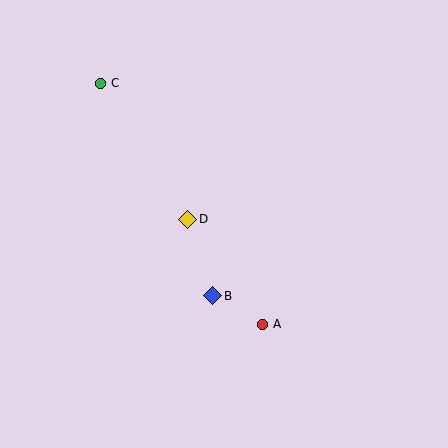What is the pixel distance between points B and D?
The distance between B and D is 81 pixels.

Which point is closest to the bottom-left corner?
Point B is closest to the bottom-left corner.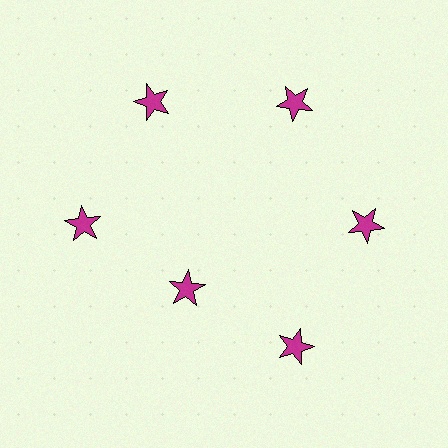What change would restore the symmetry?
The symmetry would be restored by moving it outward, back onto the ring so that all 6 stars sit at equal angles and equal distance from the center.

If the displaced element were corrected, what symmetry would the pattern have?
It would have 6-fold rotational symmetry — the pattern would map onto itself every 60 degrees.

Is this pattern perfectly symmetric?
No. The 6 magenta stars are arranged in a ring, but one element near the 7 o'clock position is pulled inward toward the center, breaking the 6-fold rotational symmetry.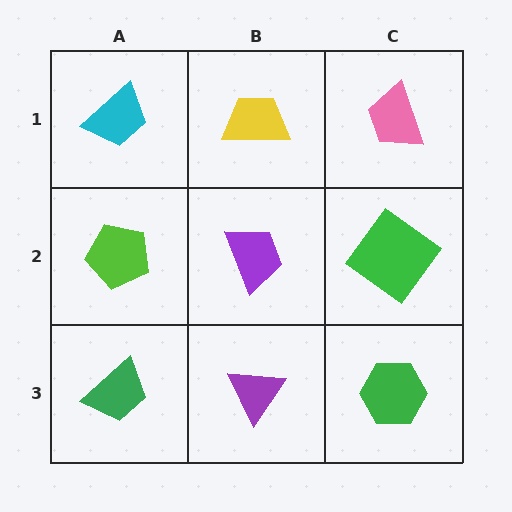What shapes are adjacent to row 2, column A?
A cyan trapezoid (row 1, column A), a green trapezoid (row 3, column A), a purple trapezoid (row 2, column B).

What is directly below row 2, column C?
A green hexagon.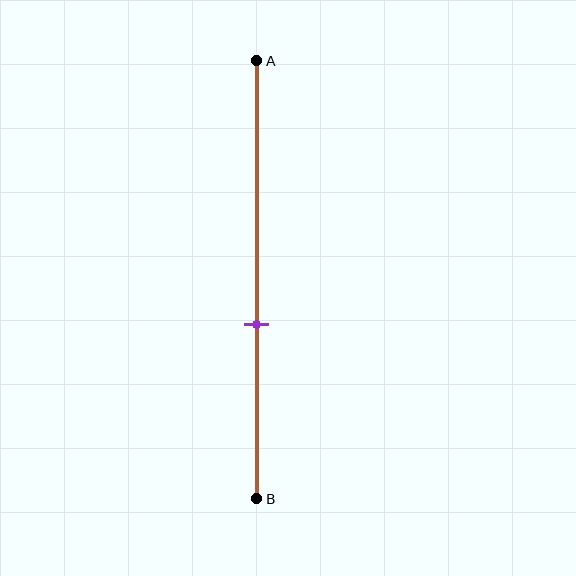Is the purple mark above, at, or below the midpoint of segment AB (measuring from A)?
The purple mark is below the midpoint of segment AB.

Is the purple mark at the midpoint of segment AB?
No, the mark is at about 60% from A, not at the 50% midpoint.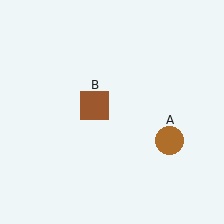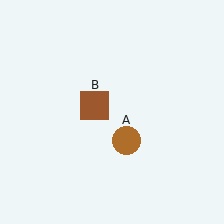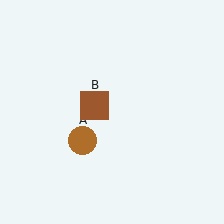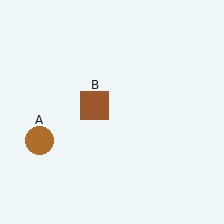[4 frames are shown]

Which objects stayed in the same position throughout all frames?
Brown square (object B) remained stationary.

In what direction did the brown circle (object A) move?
The brown circle (object A) moved left.